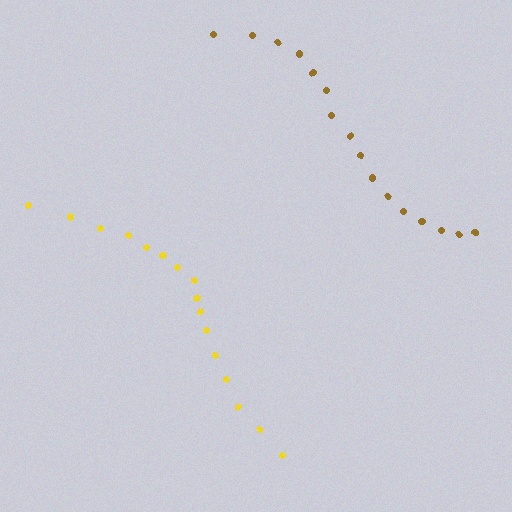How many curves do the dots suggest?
There are 2 distinct paths.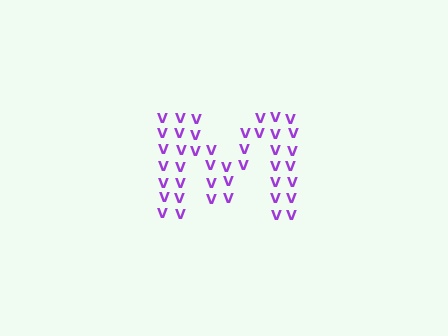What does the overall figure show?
The overall figure shows the letter M.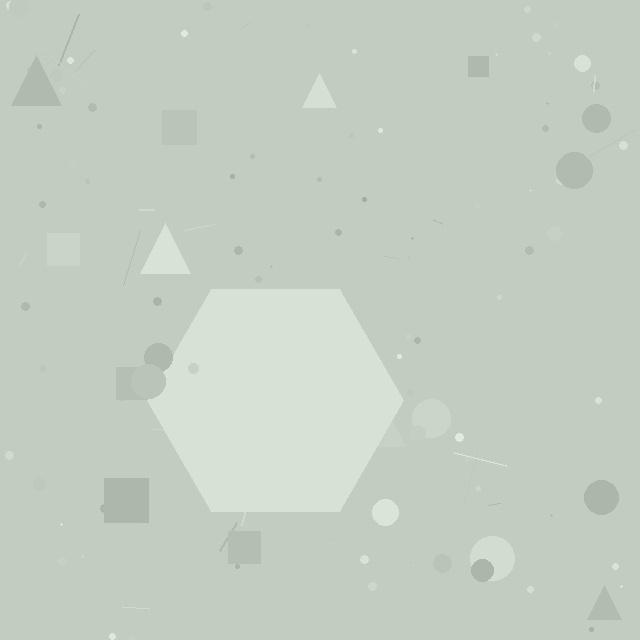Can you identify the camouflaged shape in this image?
The camouflaged shape is a hexagon.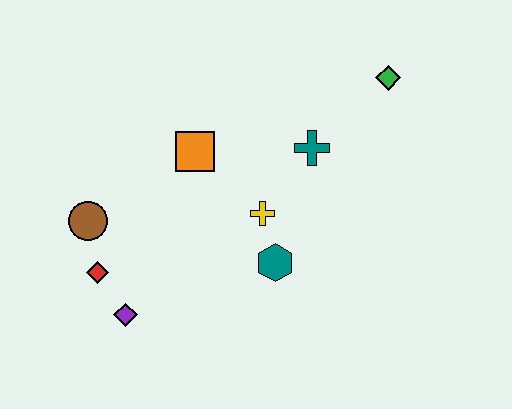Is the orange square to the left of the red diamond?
No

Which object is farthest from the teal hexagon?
The green diamond is farthest from the teal hexagon.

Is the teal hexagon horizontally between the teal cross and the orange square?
Yes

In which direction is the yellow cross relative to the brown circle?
The yellow cross is to the right of the brown circle.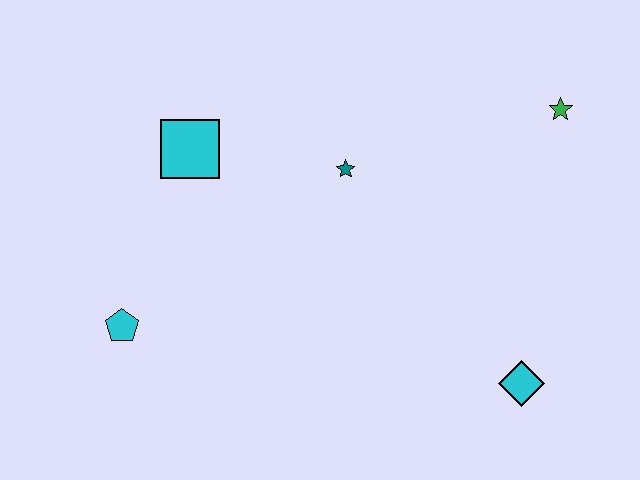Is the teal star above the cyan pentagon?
Yes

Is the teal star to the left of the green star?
Yes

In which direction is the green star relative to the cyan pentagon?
The green star is to the right of the cyan pentagon.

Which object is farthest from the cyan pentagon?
The green star is farthest from the cyan pentagon.